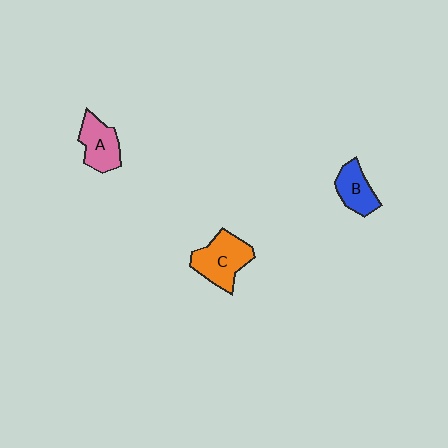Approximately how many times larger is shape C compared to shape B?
Approximately 1.5 times.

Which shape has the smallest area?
Shape B (blue).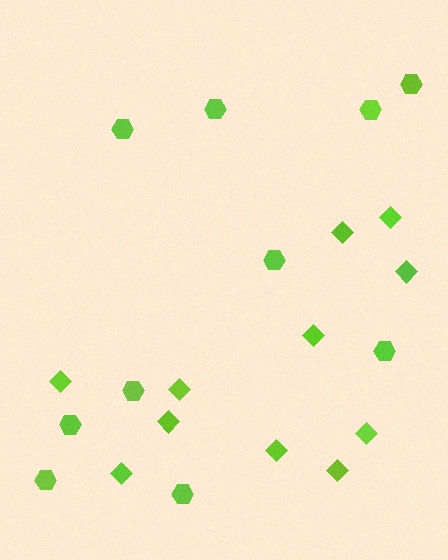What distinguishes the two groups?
There are 2 groups: one group of diamonds (11) and one group of hexagons (10).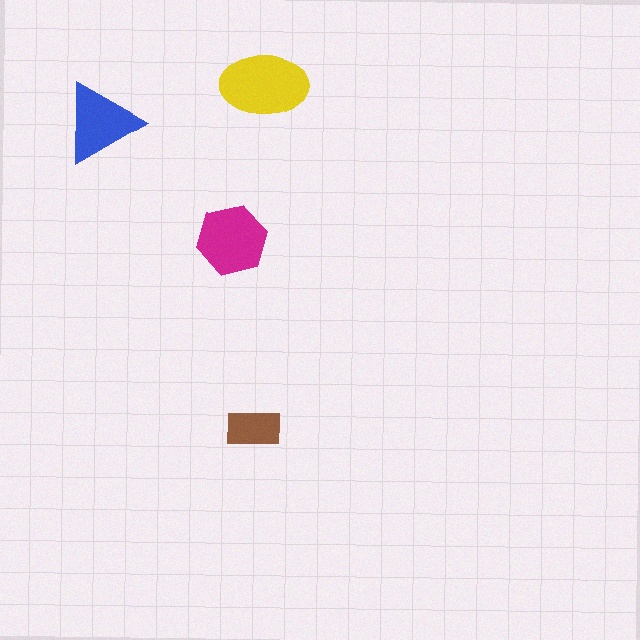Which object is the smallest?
The brown rectangle.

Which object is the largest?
The yellow ellipse.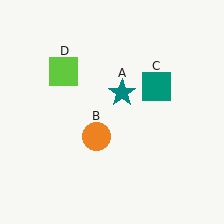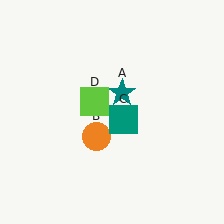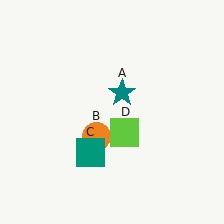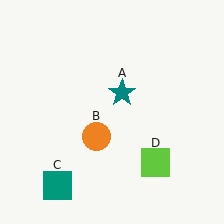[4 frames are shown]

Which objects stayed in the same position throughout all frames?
Teal star (object A) and orange circle (object B) remained stationary.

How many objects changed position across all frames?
2 objects changed position: teal square (object C), lime square (object D).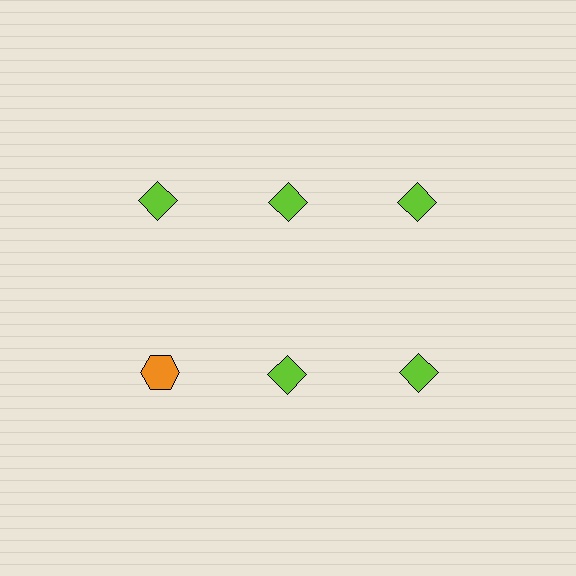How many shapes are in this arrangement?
There are 6 shapes arranged in a grid pattern.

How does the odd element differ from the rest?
It differs in both color (orange instead of lime) and shape (hexagon instead of diamond).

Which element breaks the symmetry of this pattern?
The orange hexagon in the second row, leftmost column breaks the symmetry. All other shapes are lime diamonds.